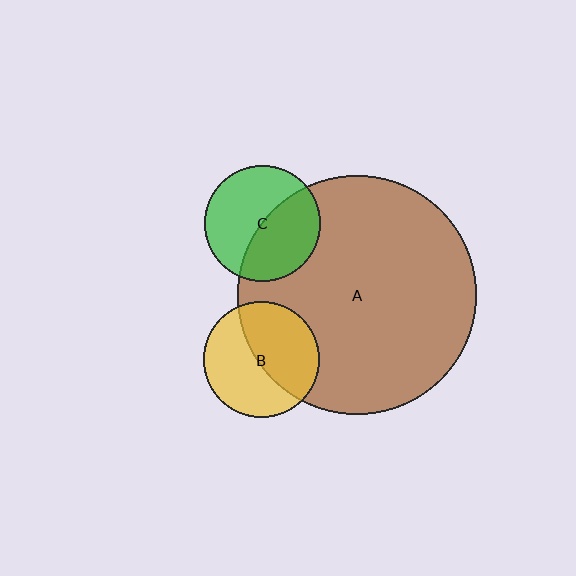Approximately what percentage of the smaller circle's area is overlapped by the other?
Approximately 50%.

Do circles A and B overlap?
Yes.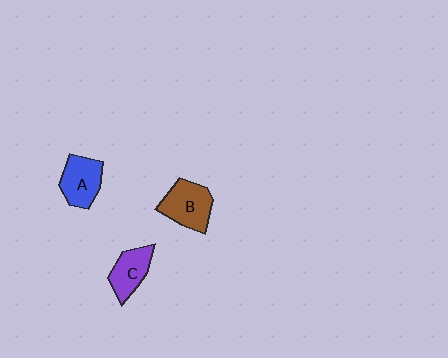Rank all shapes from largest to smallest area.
From largest to smallest: B (brown), A (blue), C (purple).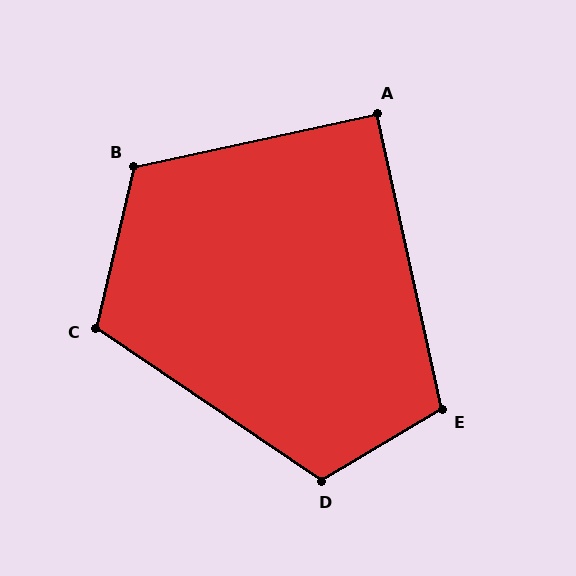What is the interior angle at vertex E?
Approximately 108 degrees (obtuse).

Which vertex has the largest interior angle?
B, at approximately 115 degrees.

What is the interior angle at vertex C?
Approximately 111 degrees (obtuse).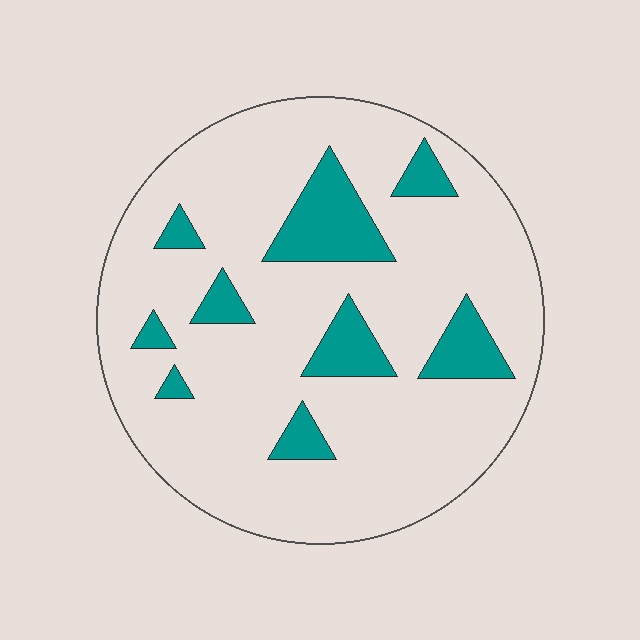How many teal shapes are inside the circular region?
9.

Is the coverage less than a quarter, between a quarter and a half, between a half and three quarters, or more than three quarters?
Less than a quarter.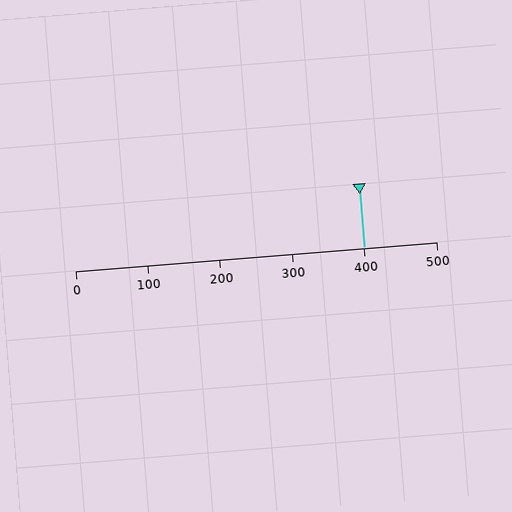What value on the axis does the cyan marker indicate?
The marker indicates approximately 400.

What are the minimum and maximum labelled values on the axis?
The axis runs from 0 to 500.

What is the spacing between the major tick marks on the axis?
The major ticks are spaced 100 apart.